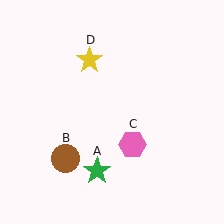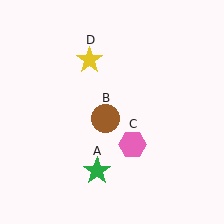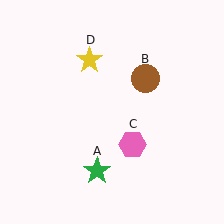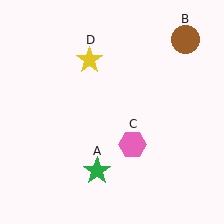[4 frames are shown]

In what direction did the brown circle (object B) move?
The brown circle (object B) moved up and to the right.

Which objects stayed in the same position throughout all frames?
Green star (object A) and pink hexagon (object C) and yellow star (object D) remained stationary.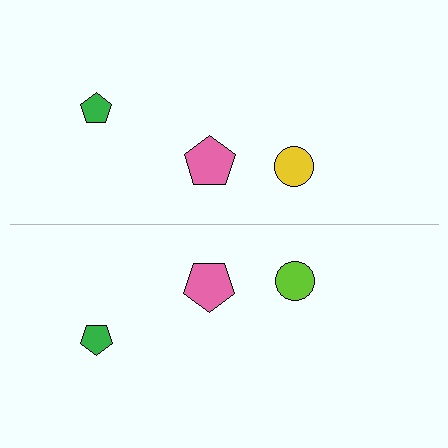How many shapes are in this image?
There are 6 shapes in this image.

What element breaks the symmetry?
The lime circle on the bottom side breaks the symmetry — its mirror counterpart is yellow.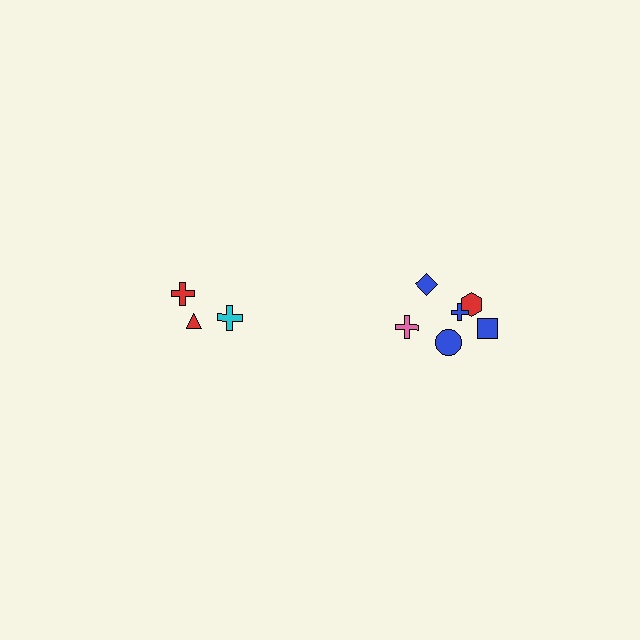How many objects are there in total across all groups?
There are 9 objects.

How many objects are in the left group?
There are 3 objects.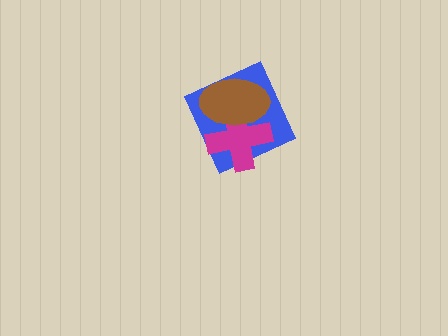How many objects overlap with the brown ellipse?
2 objects overlap with the brown ellipse.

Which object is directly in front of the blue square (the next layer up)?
The magenta cross is directly in front of the blue square.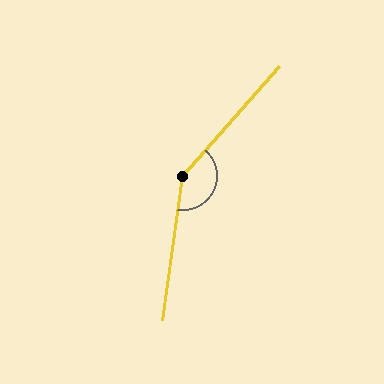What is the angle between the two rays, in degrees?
Approximately 147 degrees.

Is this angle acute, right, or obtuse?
It is obtuse.